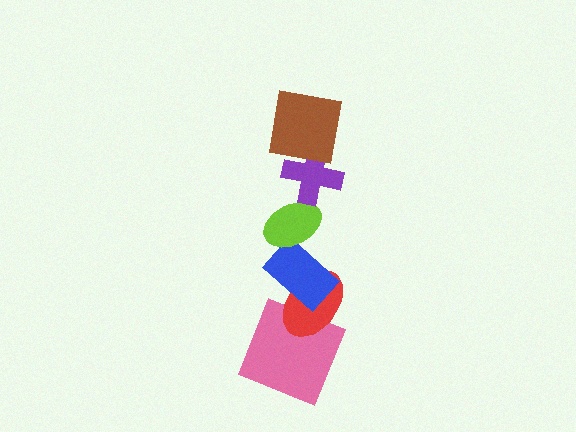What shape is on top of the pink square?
The red ellipse is on top of the pink square.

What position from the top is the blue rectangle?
The blue rectangle is 4th from the top.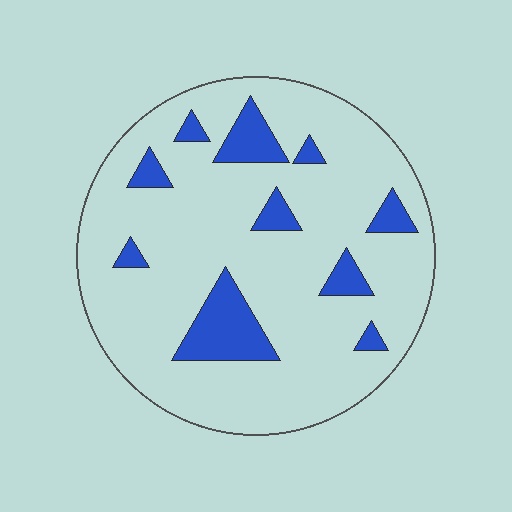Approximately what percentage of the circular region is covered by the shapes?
Approximately 15%.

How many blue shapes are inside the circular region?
10.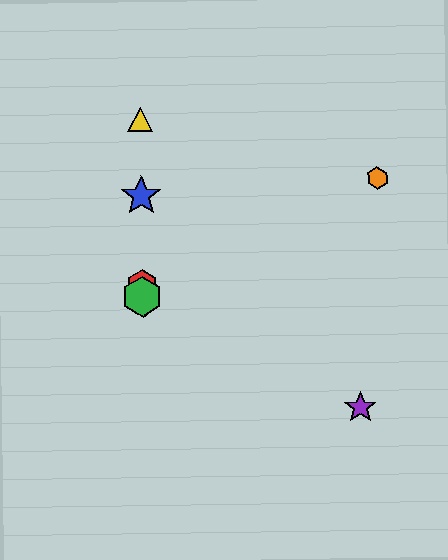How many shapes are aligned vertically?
4 shapes (the red hexagon, the blue star, the green hexagon, the yellow triangle) are aligned vertically.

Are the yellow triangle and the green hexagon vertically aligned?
Yes, both are at x≈140.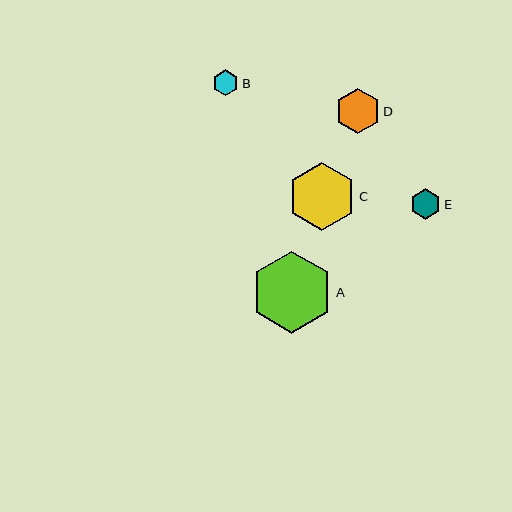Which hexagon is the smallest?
Hexagon B is the smallest with a size of approximately 26 pixels.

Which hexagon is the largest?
Hexagon A is the largest with a size of approximately 82 pixels.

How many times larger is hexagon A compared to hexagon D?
Hexagon A is approximately 1.8 times the size of hexagon D.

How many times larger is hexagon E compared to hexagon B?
Hexagon E is approximately 1.2 times the size of hexagon B.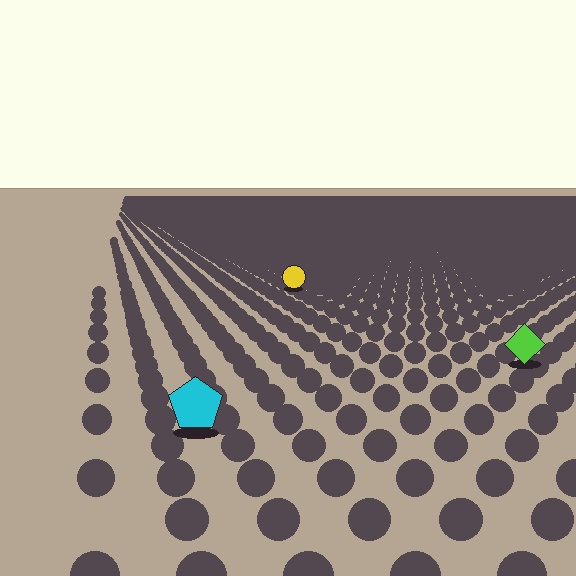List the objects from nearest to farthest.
From nearest to farthest: the cyan pentagon, the lime diamond, the yellow circle.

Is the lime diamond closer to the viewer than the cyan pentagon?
No. The cyan pentagon is closer — you can tell from the texture gradient: the ground texture is coarser near it.